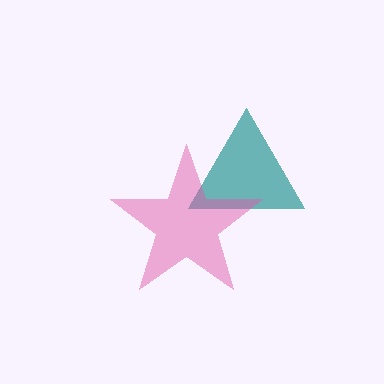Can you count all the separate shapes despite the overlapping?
Yes, there are 2 separate shapes.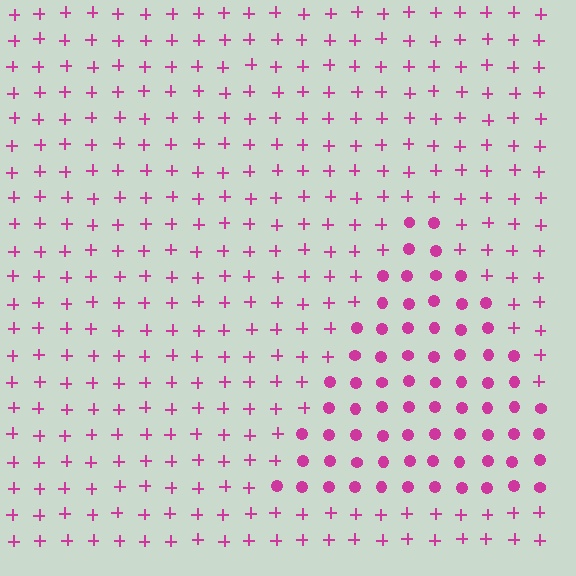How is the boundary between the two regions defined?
The boundary is defined by a change in element shape: circles inside vs. plus signs outside. All elements share the same color and spacing.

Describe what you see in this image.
The image is filled with small magenta elements arranged in a uniform grid. A triangle-shaped region contains circles, while the surrounding area contains plus signs. The boundary is defined purely by the change in element shape.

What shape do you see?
I see a triangle.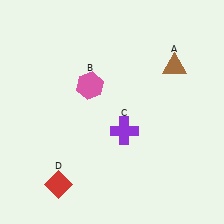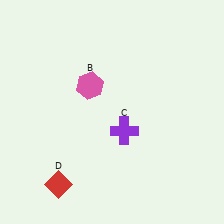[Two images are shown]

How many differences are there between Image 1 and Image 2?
There is 1 difference between the two images.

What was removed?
The brown triangle (A) was removed in Image 2.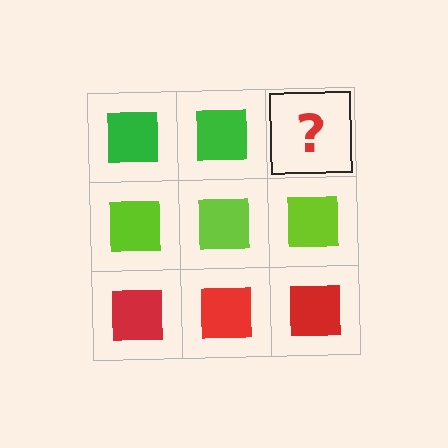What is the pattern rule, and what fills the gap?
The rule is that each row has a consistent color. The gap should be filled with a green square.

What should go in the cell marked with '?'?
The missing cell should contain a green square.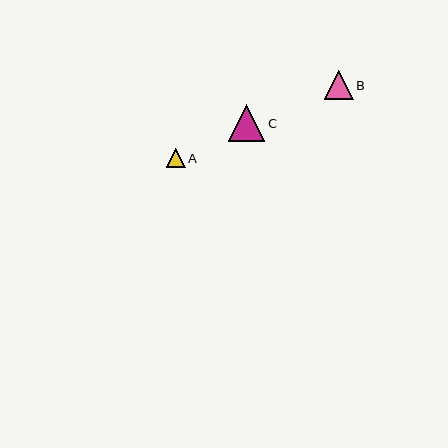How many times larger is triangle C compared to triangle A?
Triangle C is approximately 1.9 times the size of triangle A.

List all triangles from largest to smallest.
From largest to smallest: C, B, A.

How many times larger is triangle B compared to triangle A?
Triangle B is approximately 1.5 times the size of triangle A.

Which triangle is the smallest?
Triangle A is the smallest with a size of approximately 19 pixels.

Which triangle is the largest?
Triangle C is the largest with a size of approximately 37 pixels.